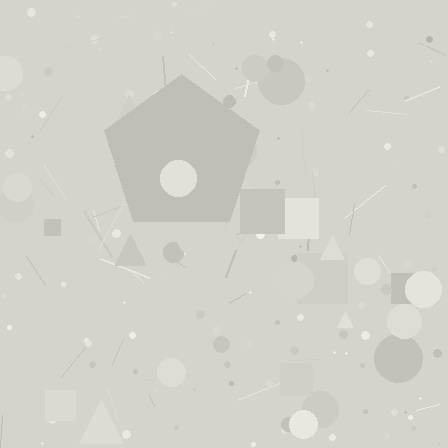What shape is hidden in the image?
A pentagon is hidden in the image.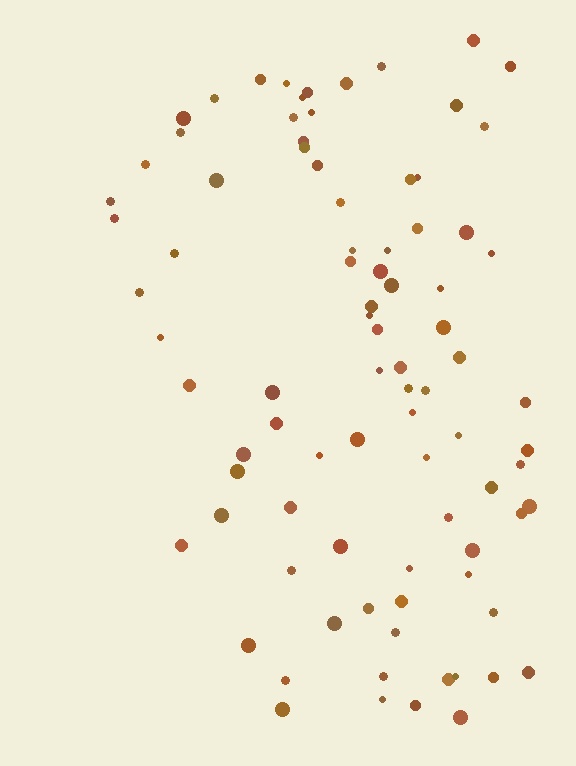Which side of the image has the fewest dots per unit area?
The left.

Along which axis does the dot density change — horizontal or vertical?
Horizontal.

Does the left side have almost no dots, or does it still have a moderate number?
Still a moderate number, just noticeably fewer than the right.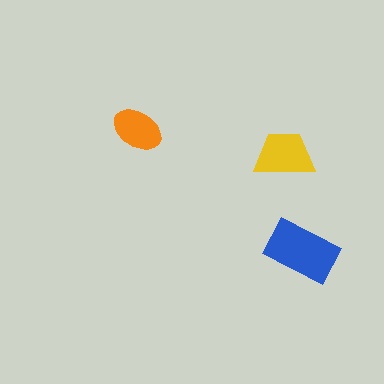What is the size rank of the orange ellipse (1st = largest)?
3rd.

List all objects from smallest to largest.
The orange ellipse, the yellow trapezoid, the blue rectangle.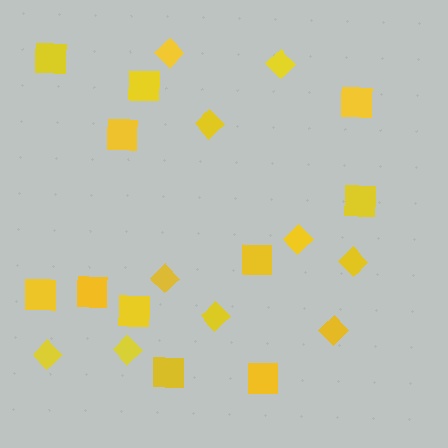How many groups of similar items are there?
There are 2 groups: one group of diamonds (10) and one group of squares (11).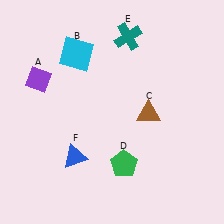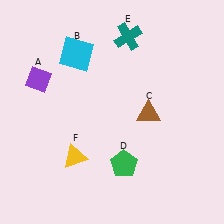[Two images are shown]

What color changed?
The triangle (F) changed from blue in Image 1 to yellow in Image 2.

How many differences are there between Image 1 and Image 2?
There is 1 difference between the two images.